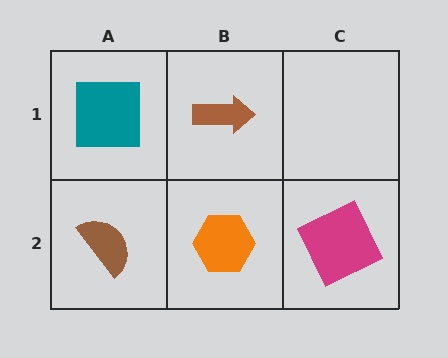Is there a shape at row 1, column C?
No, that cell is empty.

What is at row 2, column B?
An orange hexagon.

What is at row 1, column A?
A teal square.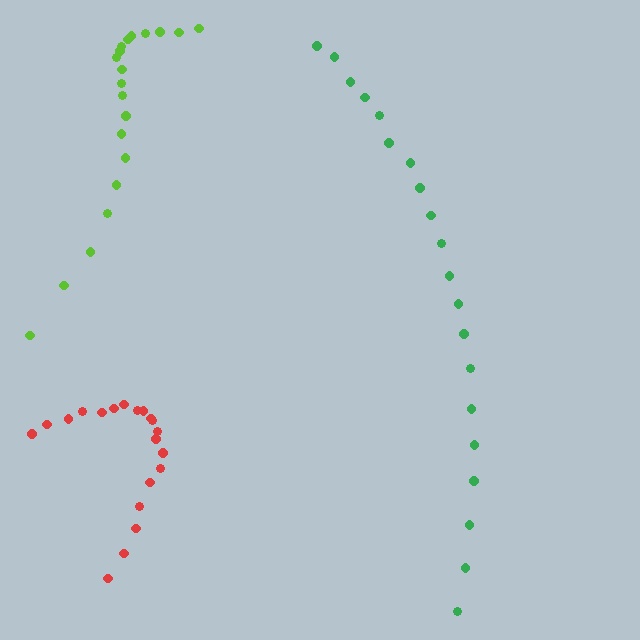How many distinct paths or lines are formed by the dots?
There are 3 distinct paths.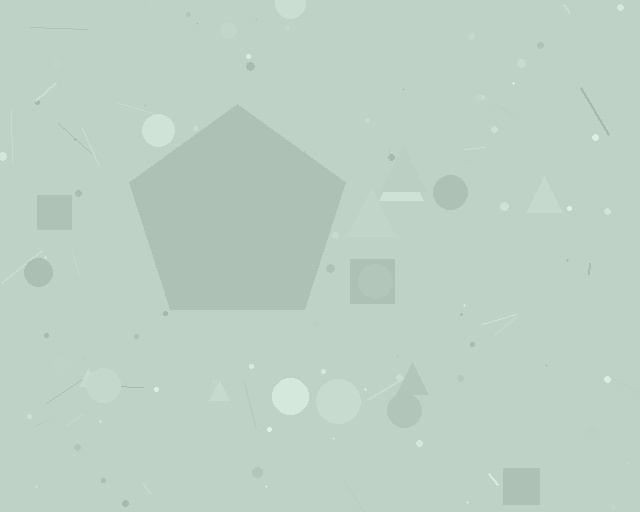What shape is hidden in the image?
A pentagon is hidden in the image.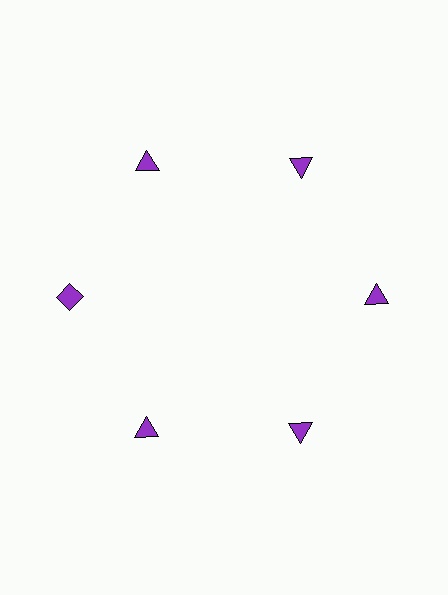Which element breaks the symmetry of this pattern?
The purple diamond at roughly the 9 o'clock position breaks the symmetry. All other shapes are purple triangles.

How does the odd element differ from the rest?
It has a different shape: diamond instead of triangle.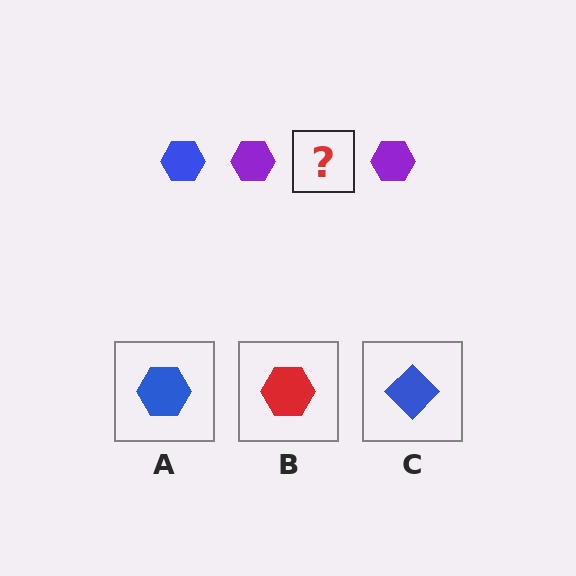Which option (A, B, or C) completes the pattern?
A.